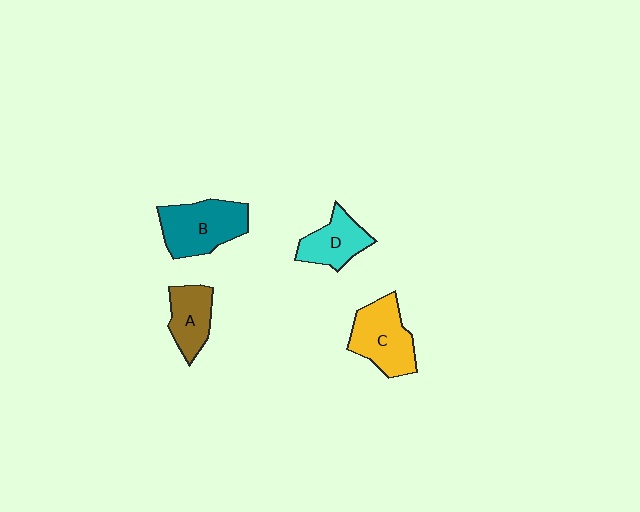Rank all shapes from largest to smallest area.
From largest to smallest: B (teal), C (yellow), D (cyan), A (brown).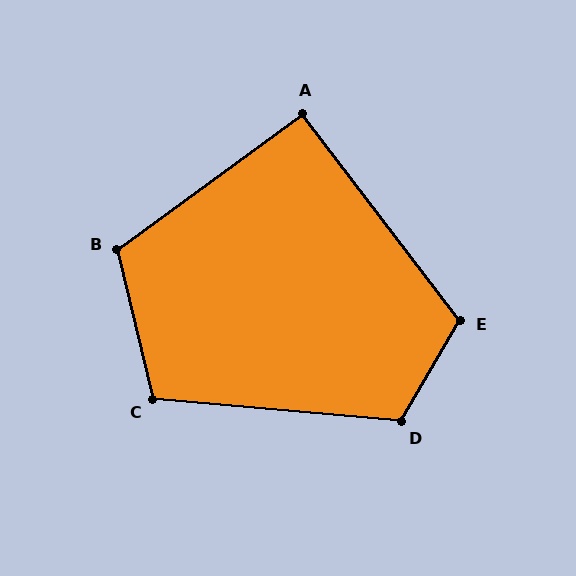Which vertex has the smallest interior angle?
A, at approximately 91 degrees.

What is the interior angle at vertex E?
Approximately 113 degrees (obtuse).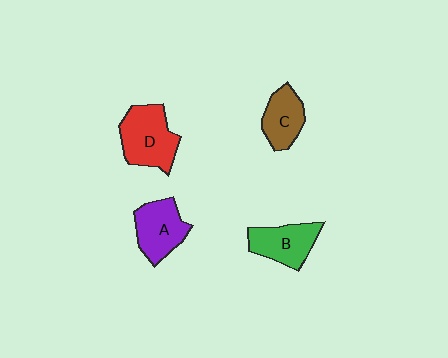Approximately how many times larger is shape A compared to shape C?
Approximately 1.2 times.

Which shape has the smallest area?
Shape C (brown).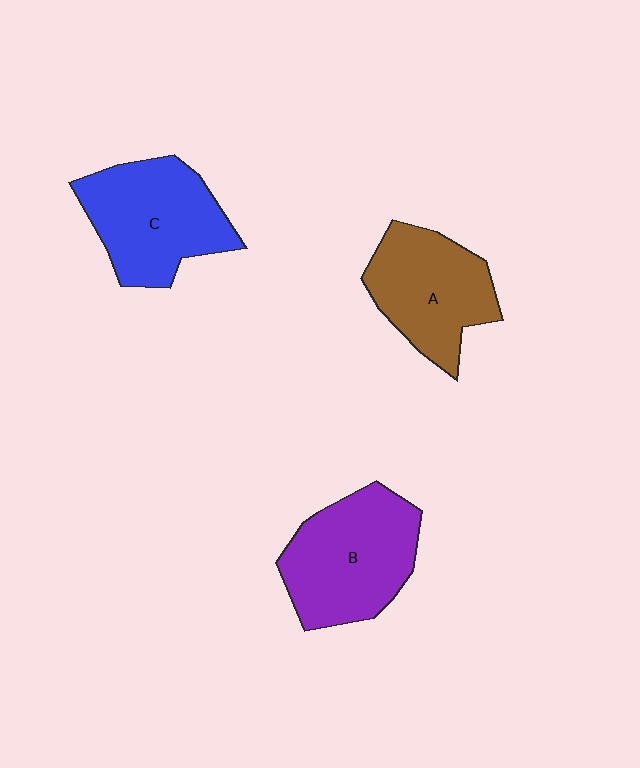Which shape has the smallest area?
Shape A (brown).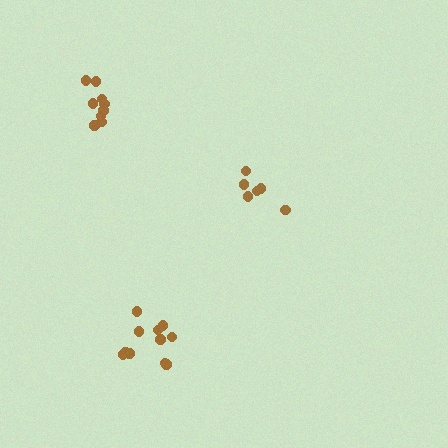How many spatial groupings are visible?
There are 3 spatial groupings.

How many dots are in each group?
Group 1: 11 dots, Group 2: 9 dots, Group 3: 6 dots (26 total).